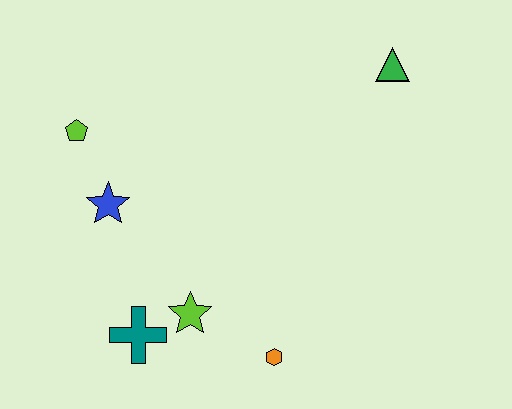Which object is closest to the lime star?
The teal cross is closest to the lime star.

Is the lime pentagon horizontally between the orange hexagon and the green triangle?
No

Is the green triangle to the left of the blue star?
No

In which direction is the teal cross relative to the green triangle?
The teal cross is below the green triangle.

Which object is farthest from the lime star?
The green triangle is farthest from the lime star.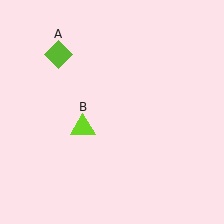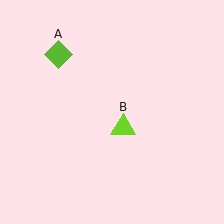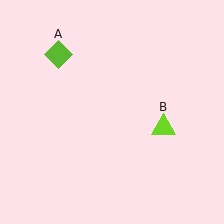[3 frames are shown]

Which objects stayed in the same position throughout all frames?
Lime diamond (object A) remained stationary.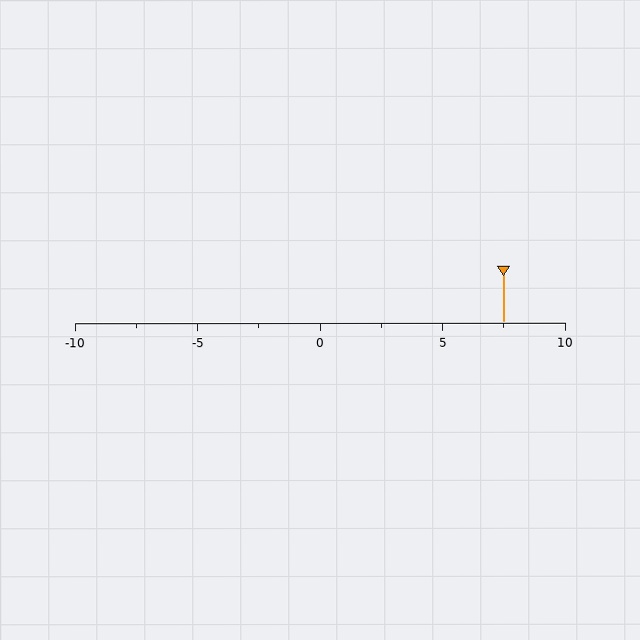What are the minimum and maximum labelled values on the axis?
The axis runs from -10 to 10.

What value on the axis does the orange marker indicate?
The marker indicates approximately 7.5.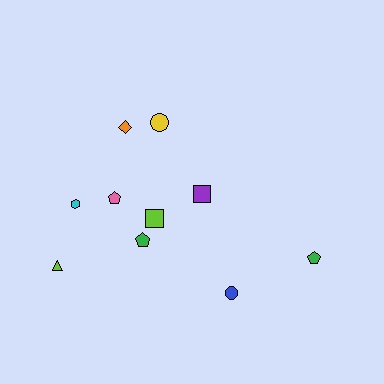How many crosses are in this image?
There are no crosses.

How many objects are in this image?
There are 10 objects.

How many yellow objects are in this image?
There is 1 yellow object.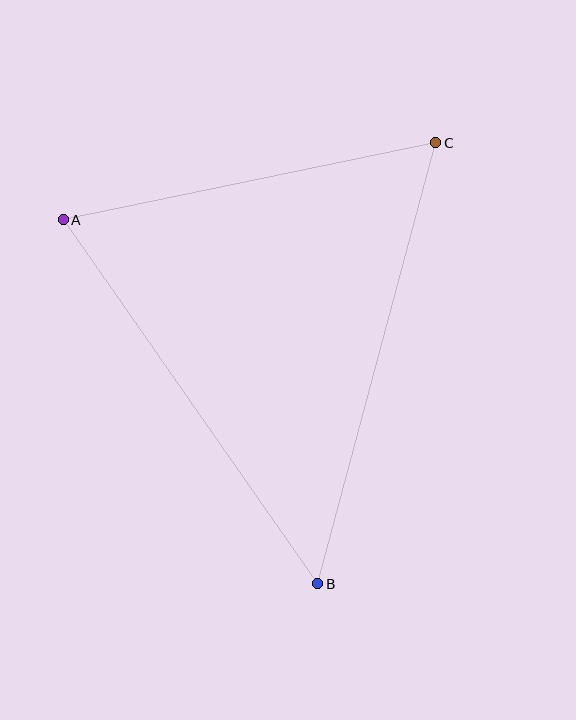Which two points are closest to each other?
Points A and C are closest to each other.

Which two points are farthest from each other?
Points B and C are farthest from each other.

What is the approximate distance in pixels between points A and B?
The distance between A and B is approximately 445 pixels.